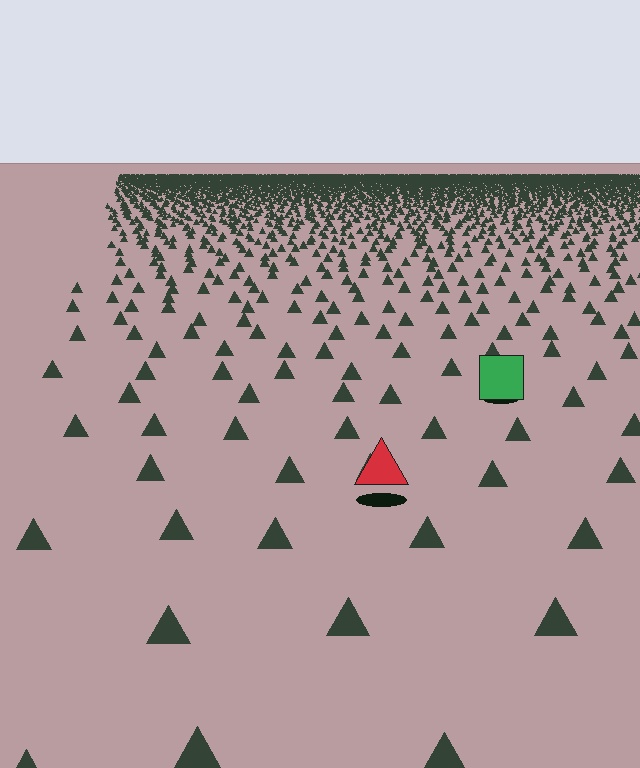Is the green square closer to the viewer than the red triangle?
No. The red triangle is closer — you can tell from the texture gradient: the ground texture is coarser near it.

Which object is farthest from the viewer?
The green square is farthest from the viewer. It appears smaller and the ground texture around it is denser.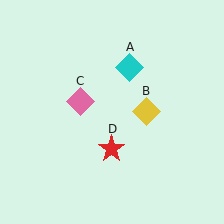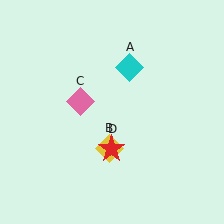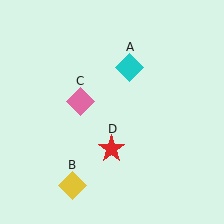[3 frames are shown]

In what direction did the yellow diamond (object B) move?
The yellow diamond (object B) moved down and to the left.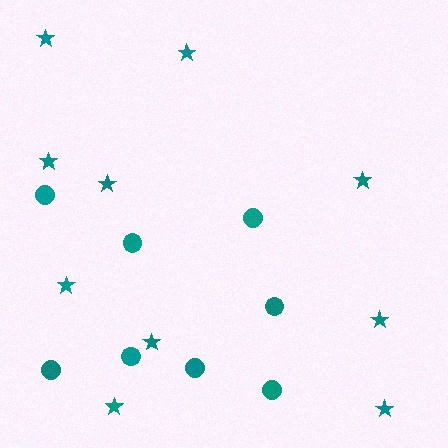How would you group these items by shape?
There are 2 groups: one group of stars (10) and one group of circles (8).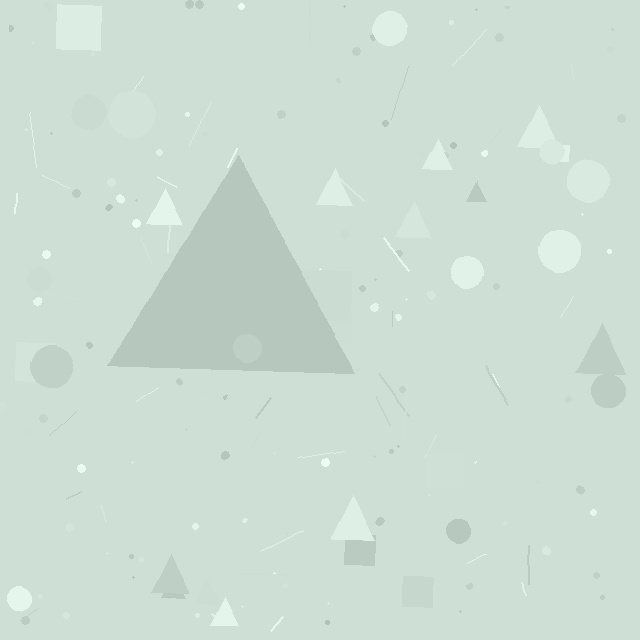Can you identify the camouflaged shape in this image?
The camouflaged shape is a triangle.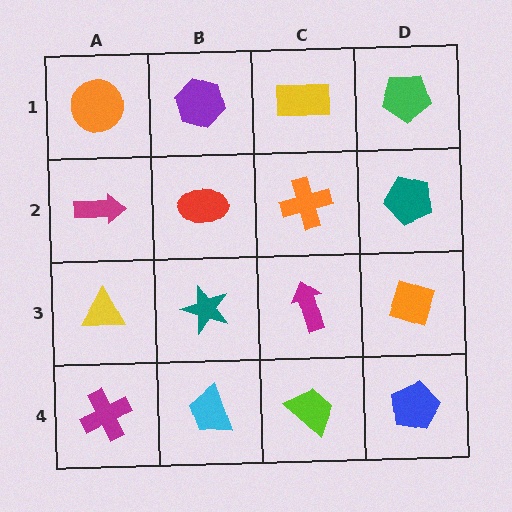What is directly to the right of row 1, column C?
A green pentagon.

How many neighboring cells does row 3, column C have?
4.